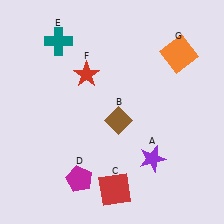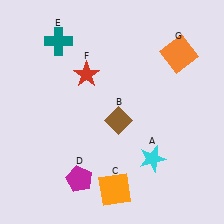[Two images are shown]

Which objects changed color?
A changed from purple to cyan. C changed from red to orange.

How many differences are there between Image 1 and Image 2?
There are 2 differences between the two images.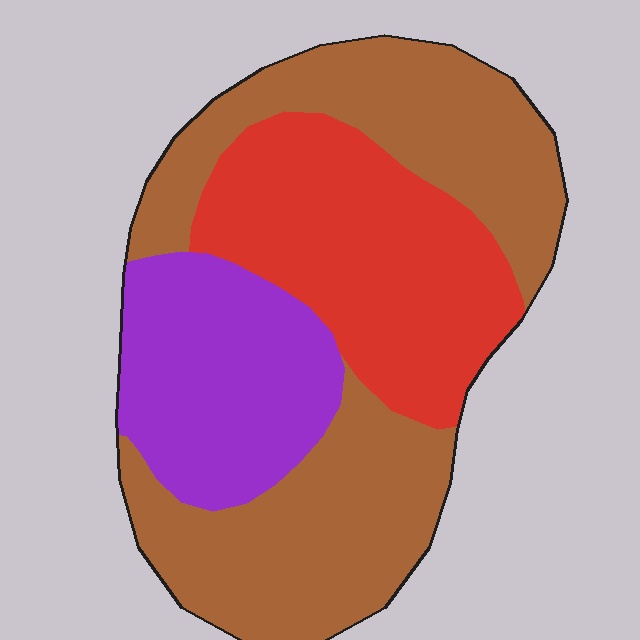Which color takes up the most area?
Brown, at roughly 50%.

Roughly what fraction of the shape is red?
Red covers 30% of the shape.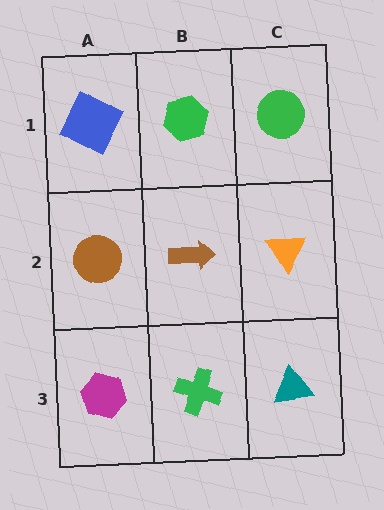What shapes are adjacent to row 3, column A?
A brown circle (row 2, column A), a green cross (row 3, column B).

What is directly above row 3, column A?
A brown circle.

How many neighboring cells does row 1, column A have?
2.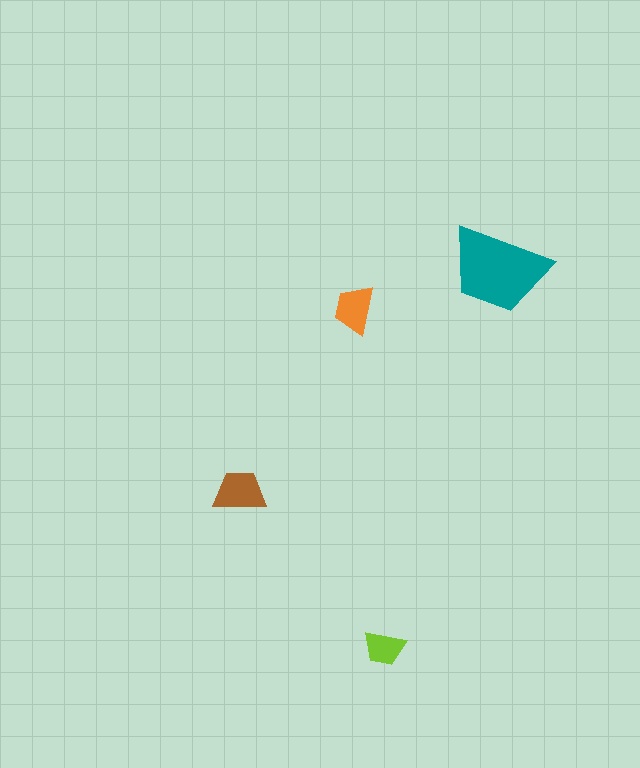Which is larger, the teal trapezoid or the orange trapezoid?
The teal one.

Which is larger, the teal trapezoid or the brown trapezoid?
The teal one.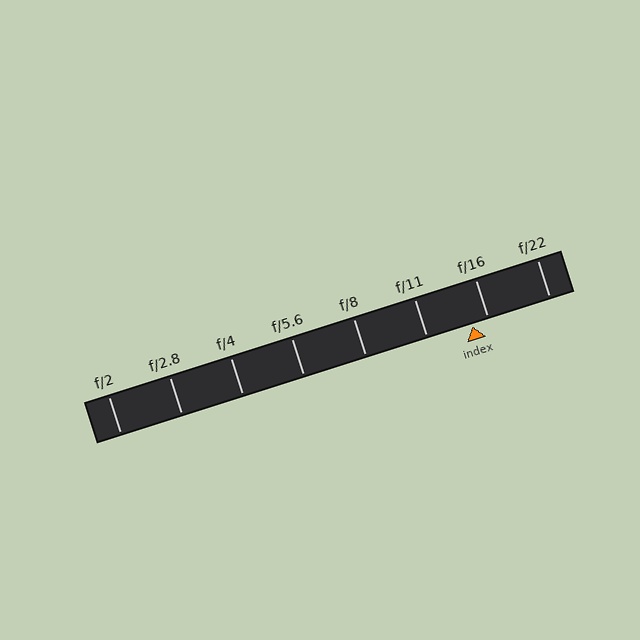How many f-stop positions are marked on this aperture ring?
There are 8 f-stop positions marked.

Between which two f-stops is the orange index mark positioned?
The index mark is between f/11 and f/16.